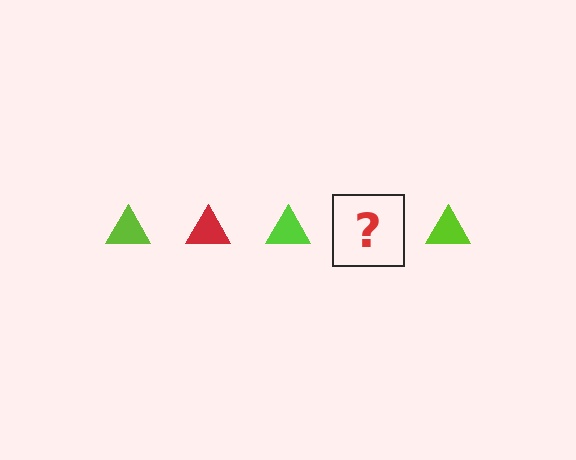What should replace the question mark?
The question mark should be replaced with a red triangle.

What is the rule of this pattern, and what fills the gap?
The rule is that the pattern cycles through lime, red triangles. The gap should be filled with a red triangle.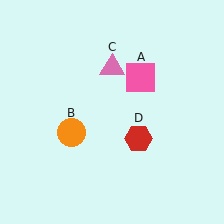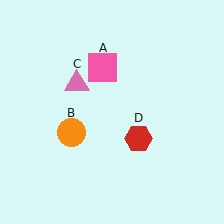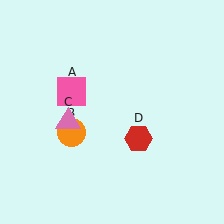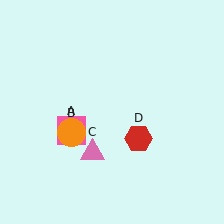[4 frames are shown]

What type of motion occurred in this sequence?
The pink square (object A), pink triangle (object C) rotated counterclockwise around the center of the scene.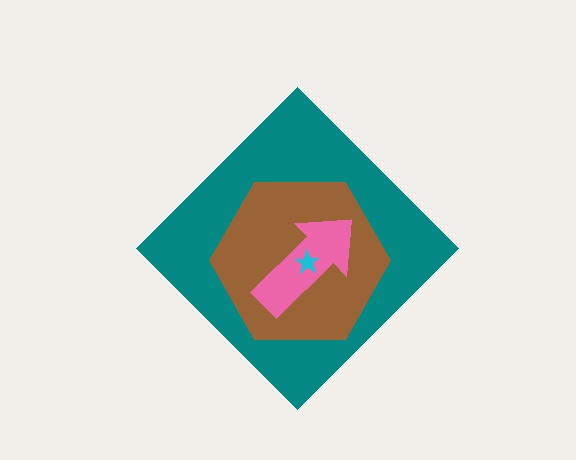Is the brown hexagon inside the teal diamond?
Yes.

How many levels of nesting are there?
4.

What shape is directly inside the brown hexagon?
The pink arrow.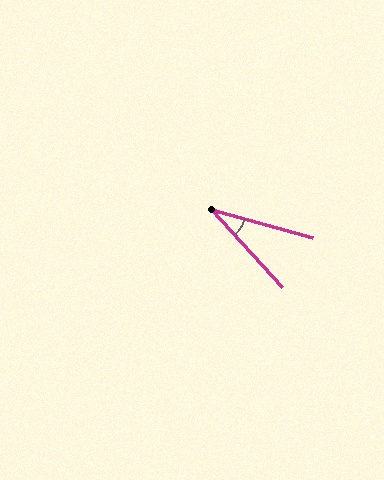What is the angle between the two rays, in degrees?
Approximately 32 degrees.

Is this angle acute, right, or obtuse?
It is acute.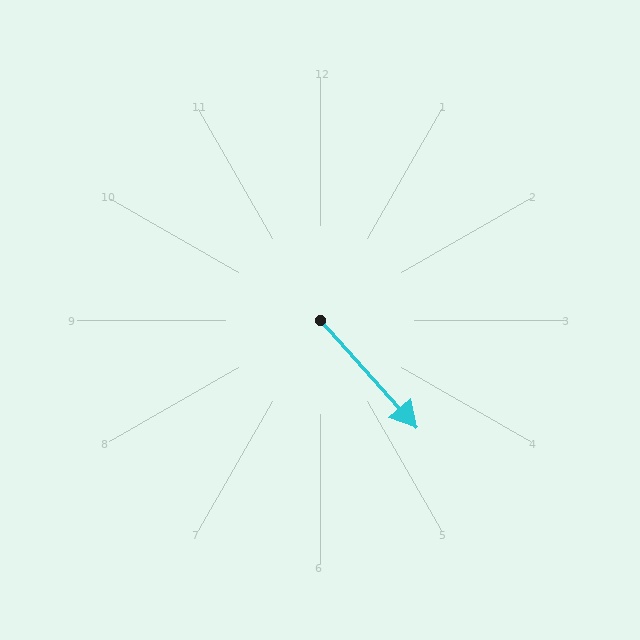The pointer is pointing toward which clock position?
Roughly 5 o'clock.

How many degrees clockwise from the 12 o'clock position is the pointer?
Approximately 138 degrees.